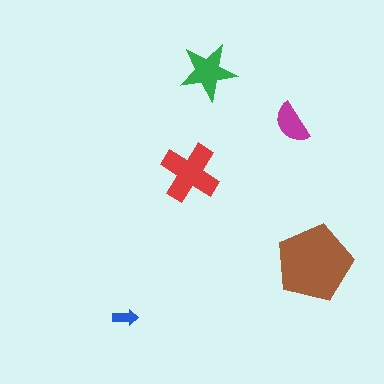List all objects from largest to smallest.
The brown pentagon, the red cross, the green star, the magenta semicircle, the blue arrow.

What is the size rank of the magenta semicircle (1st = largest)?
4th.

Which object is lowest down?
The blue arrow is bottommost.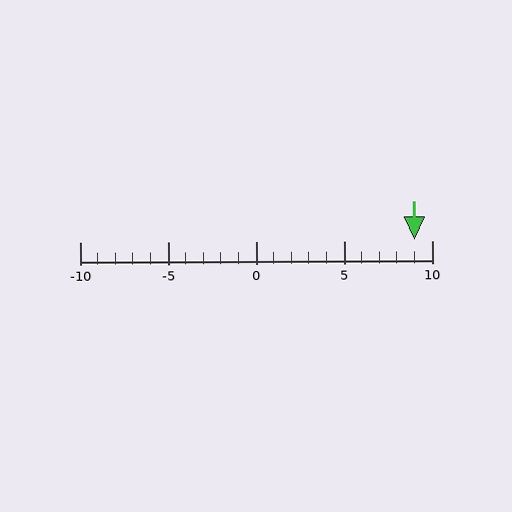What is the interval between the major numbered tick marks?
The major tick marks are spaced 5 units apart.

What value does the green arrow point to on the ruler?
The green arrow points to approximately 9.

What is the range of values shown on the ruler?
The ruler shows values from -10 to 10.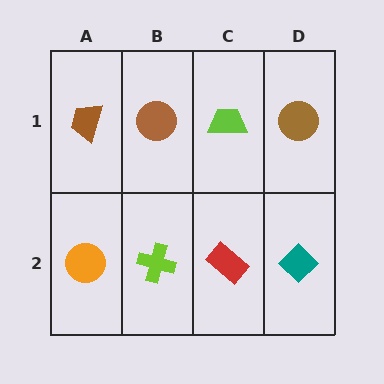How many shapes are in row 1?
4 shapes.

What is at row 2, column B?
A lime cross.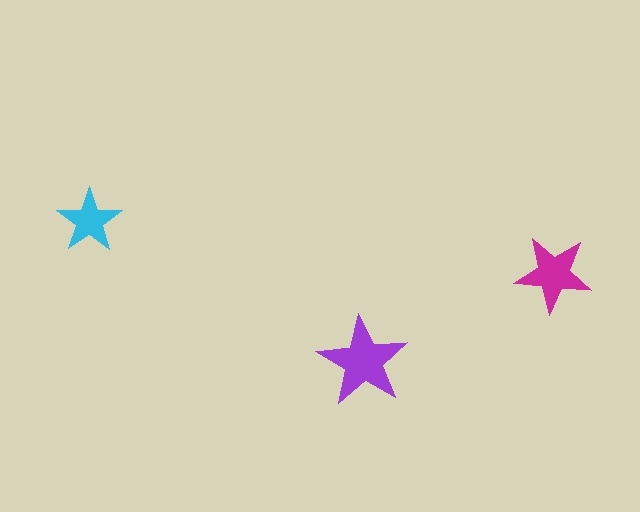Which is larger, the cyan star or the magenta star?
The magenta one.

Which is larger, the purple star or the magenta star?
The purple one.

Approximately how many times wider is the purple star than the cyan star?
About 1.5 times wider.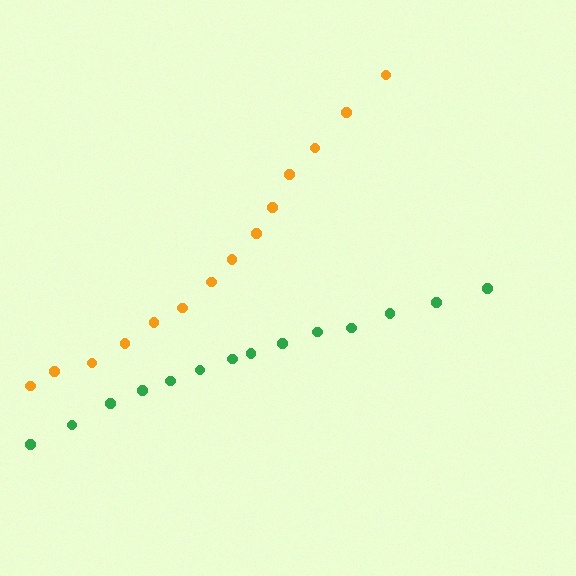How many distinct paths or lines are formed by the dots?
There are 2 distinct paths.